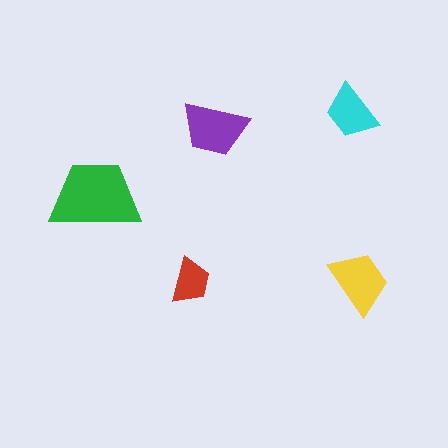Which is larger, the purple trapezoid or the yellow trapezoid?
The purple one.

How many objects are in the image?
There are 5 objects in the image.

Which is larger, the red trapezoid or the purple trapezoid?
The purple one.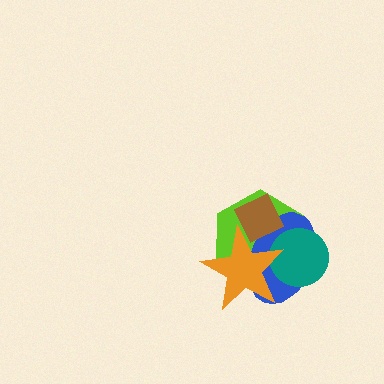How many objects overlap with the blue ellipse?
4 objects overlap with the blue ellipse.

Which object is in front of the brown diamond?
The orange star is in front of the brown diamond.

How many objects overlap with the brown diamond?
3 objects overlap with the brown diamond.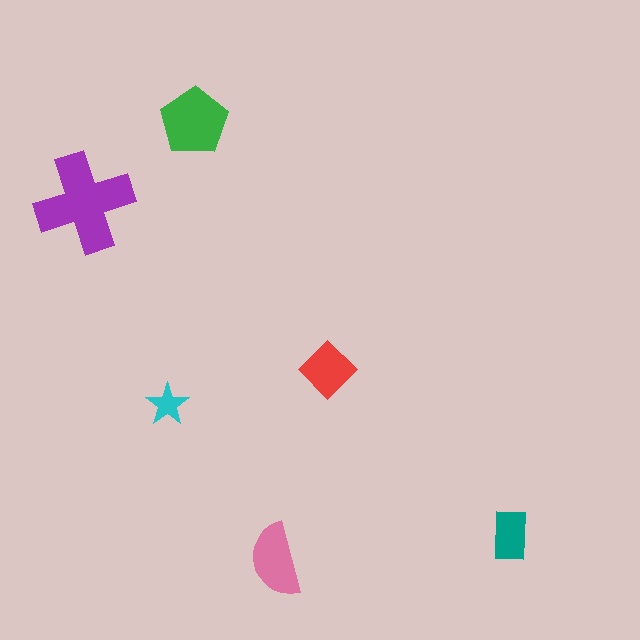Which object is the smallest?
The cyan star.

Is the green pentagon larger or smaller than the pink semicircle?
Larger.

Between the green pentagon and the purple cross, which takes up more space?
The purple cross.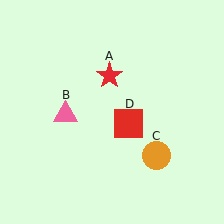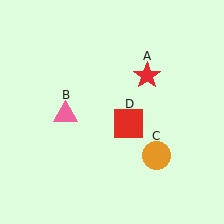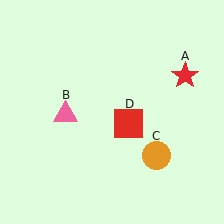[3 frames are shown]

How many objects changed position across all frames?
1 object changed position: red star (object A).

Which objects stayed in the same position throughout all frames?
Pink triangle (object B) and orange circle (object C) and red square (object D) remained stationary.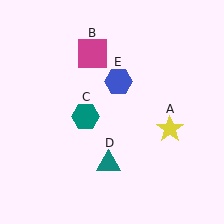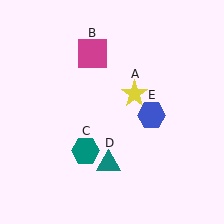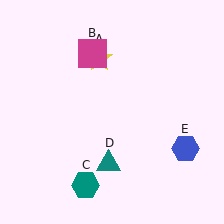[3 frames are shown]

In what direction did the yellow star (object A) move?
The yellow star (object A) moved up and to the left.